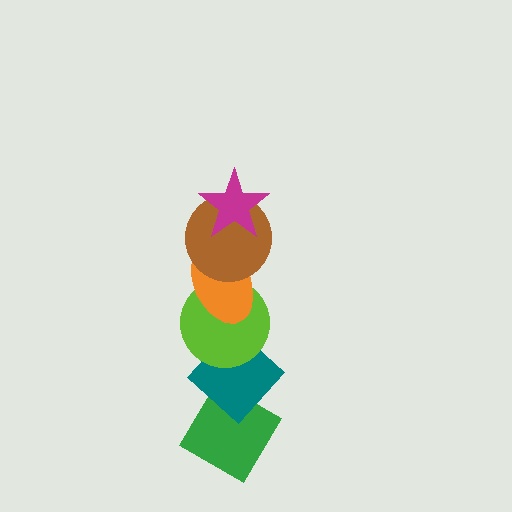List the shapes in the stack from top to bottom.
From top to bottom: the magenta star, the brown circle, the orange ellipse, the lime circle, the teal diamond, the green diamond.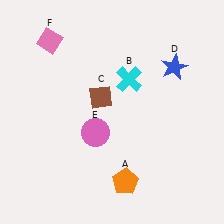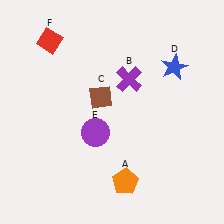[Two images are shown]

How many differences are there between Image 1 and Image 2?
There are 3 differences between the two images.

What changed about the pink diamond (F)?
In Image 1, F is pink. In Image 2, it changed to red.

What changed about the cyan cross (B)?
In Image 1, B is cyan. In Image 2, it changed to purple.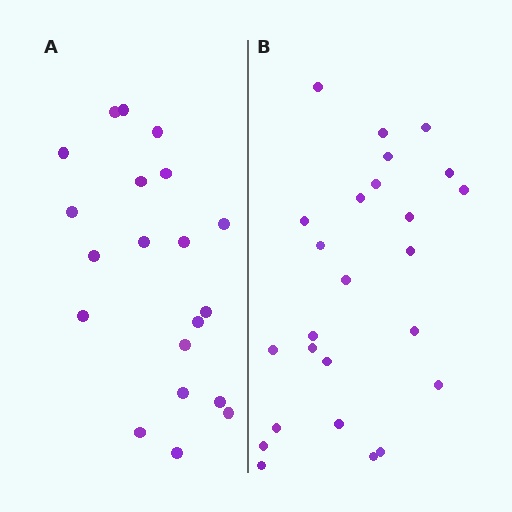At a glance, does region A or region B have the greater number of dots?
Region B (the right region) has more dots.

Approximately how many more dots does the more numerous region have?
Region B has about 5 more dots than region A.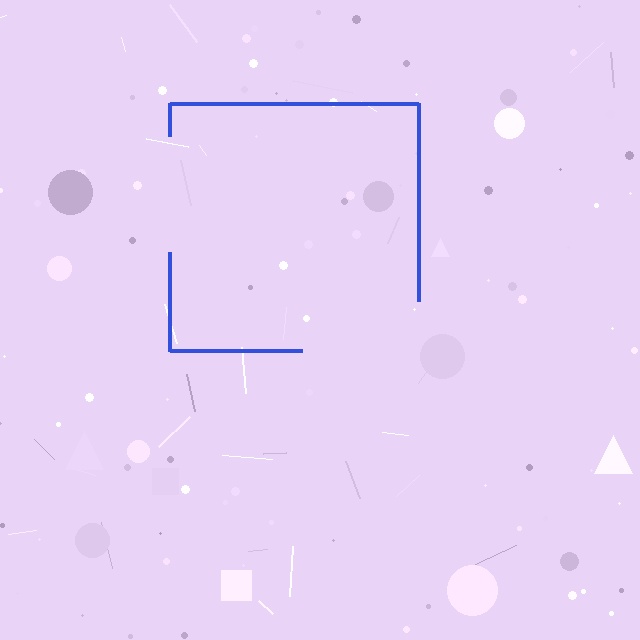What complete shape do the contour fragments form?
The contour fragments form a square.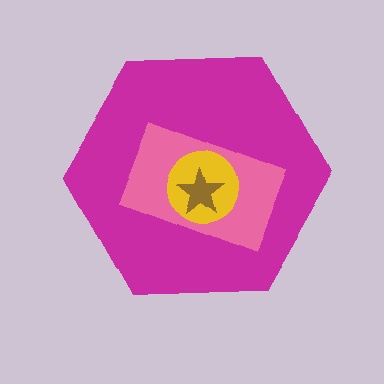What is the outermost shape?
The magenta hexagon.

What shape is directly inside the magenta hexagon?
The pink rectangle.